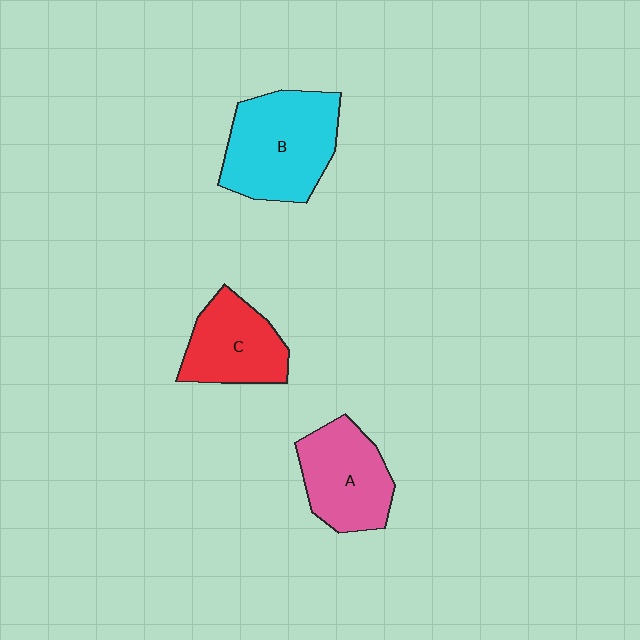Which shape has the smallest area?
Shape C (red).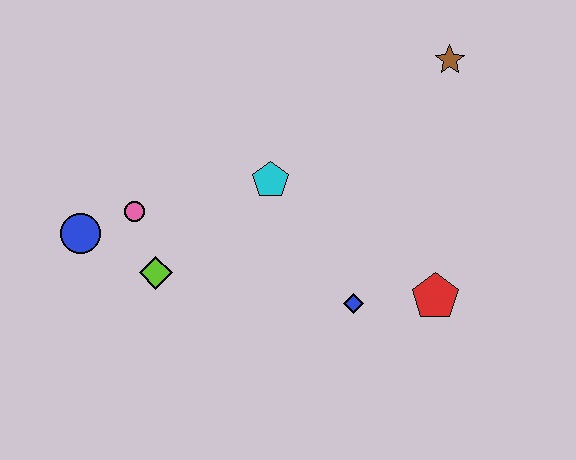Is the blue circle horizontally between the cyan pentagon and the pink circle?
No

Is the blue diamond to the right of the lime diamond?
Yes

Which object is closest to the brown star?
The cyan pentagon is closest to the brown star.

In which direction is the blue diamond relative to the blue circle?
The blue diamond is to the right of the blue circle.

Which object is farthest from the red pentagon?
The blue circle is farthest from the red pentagon.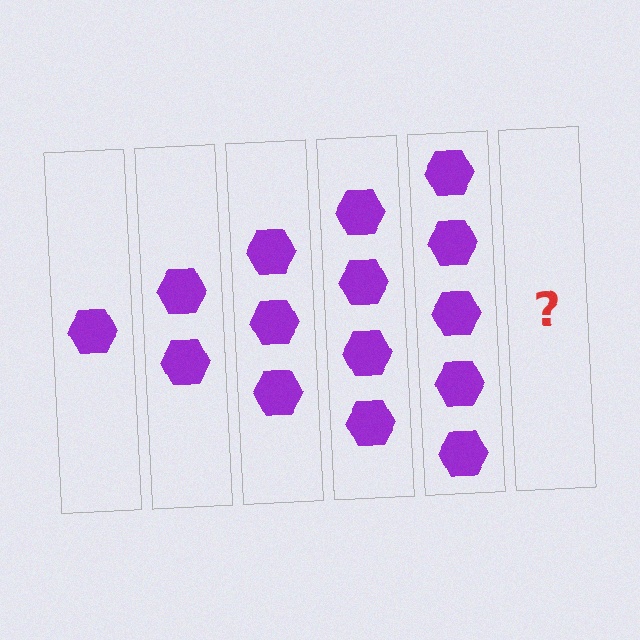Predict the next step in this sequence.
The next step is 6 hexagons.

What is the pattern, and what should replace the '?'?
The pattern is that each step adds one more hexagon. The '?' should be 6 hexagons.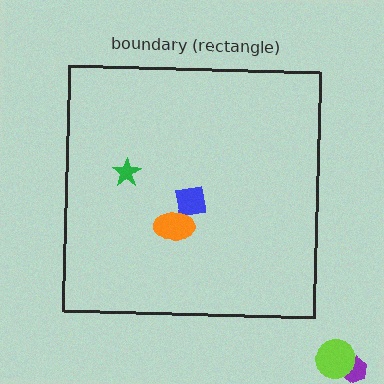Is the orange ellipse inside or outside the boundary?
Inside.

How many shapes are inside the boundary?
3 inside, 2 outside.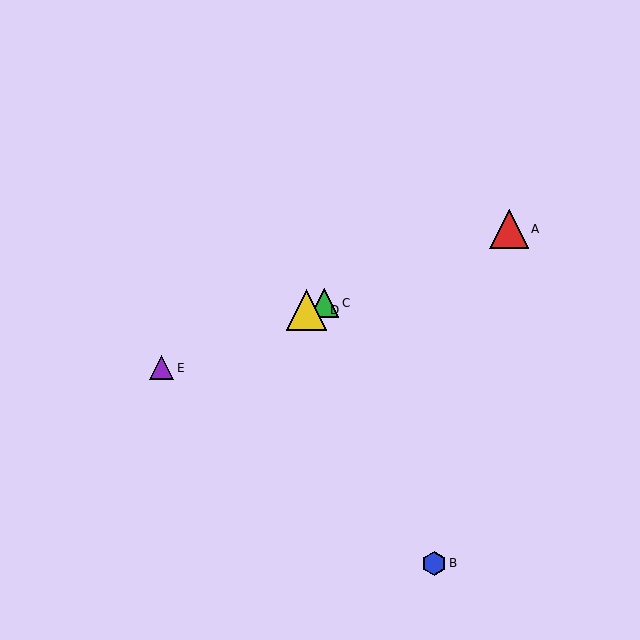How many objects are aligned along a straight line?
4 objects (A, C, D, E) are aligned along a straight line.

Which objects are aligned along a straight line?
Objects A, C, D, E are aligned along a straight line.